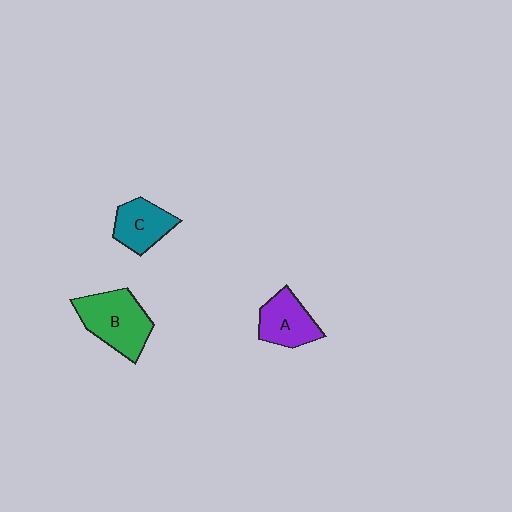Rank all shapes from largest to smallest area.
From largest to smallest: B (green), A (purple), C (teal).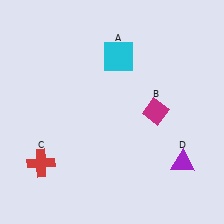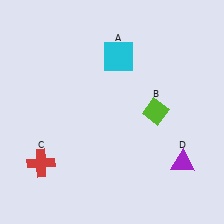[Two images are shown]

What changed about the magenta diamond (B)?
In Image 1, B is magenta. In Image 2, it changed to lime.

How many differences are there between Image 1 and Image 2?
There is 1 difference between the two images.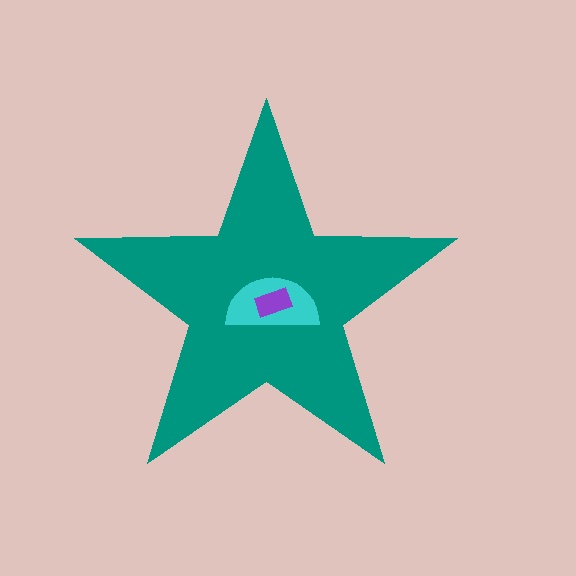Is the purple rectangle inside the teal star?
Yes.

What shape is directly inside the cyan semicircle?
The purple rectangle.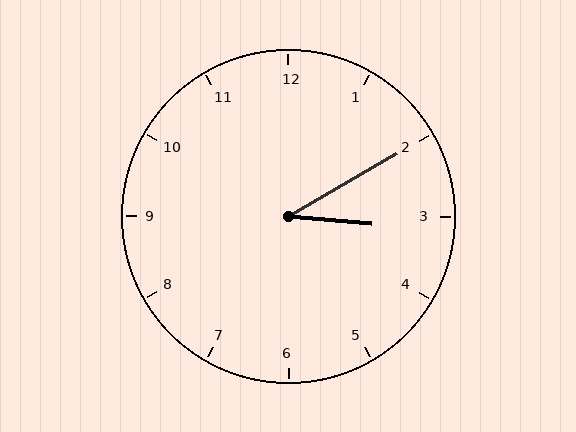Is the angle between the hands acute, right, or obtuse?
It is acute.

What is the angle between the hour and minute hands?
Approximately 35 degrees.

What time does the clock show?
3:10.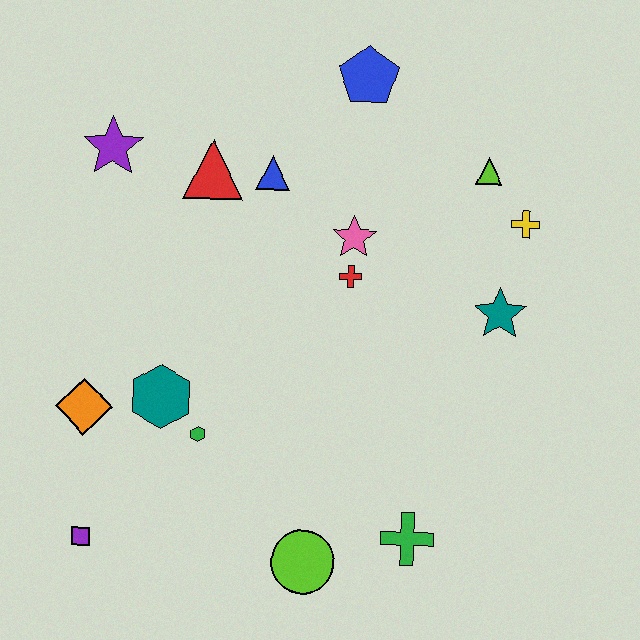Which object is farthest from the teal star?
The purple square is farthest from the teal star.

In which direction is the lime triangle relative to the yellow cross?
The lime triangle is above the yellow cross.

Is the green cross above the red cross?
No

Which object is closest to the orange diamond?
The teal hexagon is closest to the orange diamond.